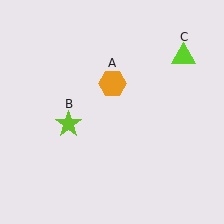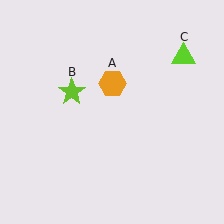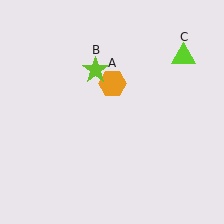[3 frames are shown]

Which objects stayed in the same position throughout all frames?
Orange hexagon (object A) and lime triangle (object C) remained stationary.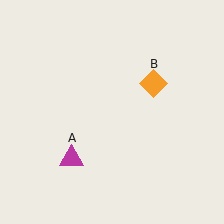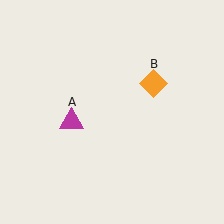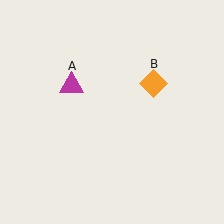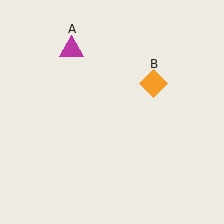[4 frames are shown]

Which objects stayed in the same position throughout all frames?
Orange diamond (object B) remained stationary.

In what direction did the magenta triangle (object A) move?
The magenta triangle (object A) moved up.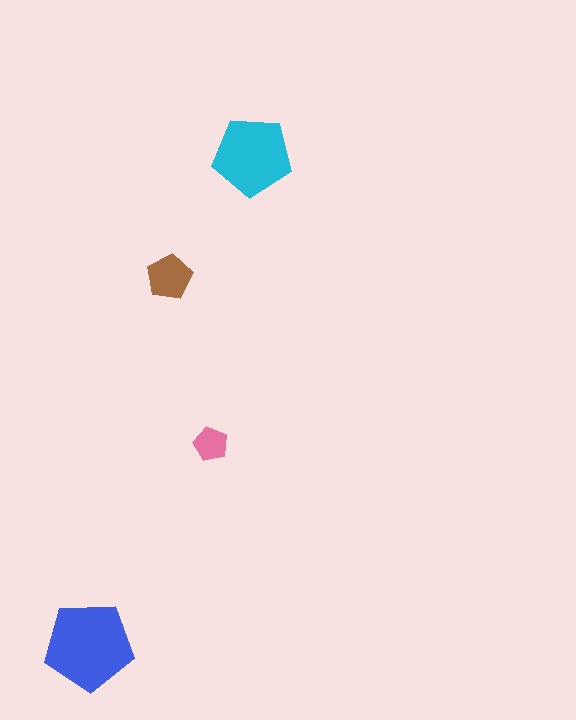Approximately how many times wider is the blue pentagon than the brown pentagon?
About 2 times wider.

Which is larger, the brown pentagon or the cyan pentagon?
The cyan one.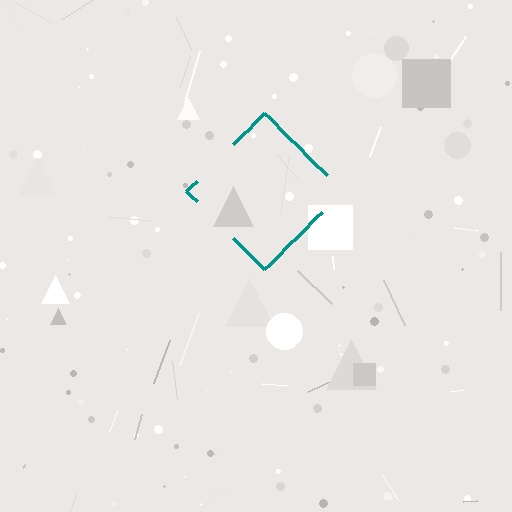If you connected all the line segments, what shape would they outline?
They would outline a diamond.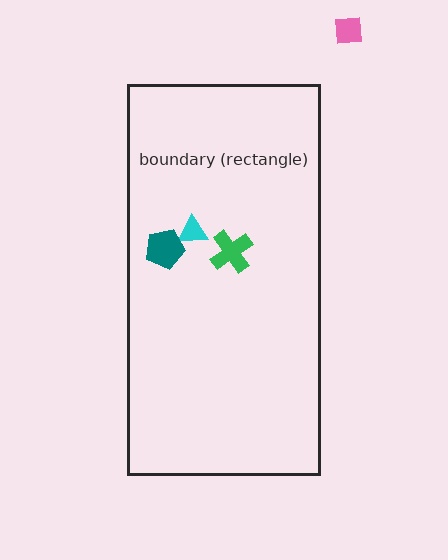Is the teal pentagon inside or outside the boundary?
Inside.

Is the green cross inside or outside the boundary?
Inside.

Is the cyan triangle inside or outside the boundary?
Inside.